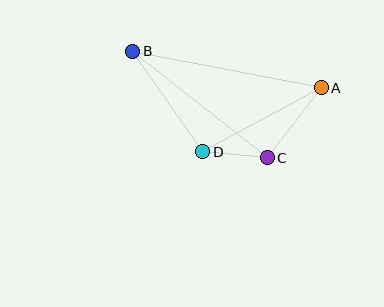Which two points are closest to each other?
Points C and D are closest to each other.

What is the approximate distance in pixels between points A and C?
The distance between A and C is approximately 88 pixels.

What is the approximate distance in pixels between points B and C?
The distance between B and C is approximately 172 pixels.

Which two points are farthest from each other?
Points A and B are farthest from each other.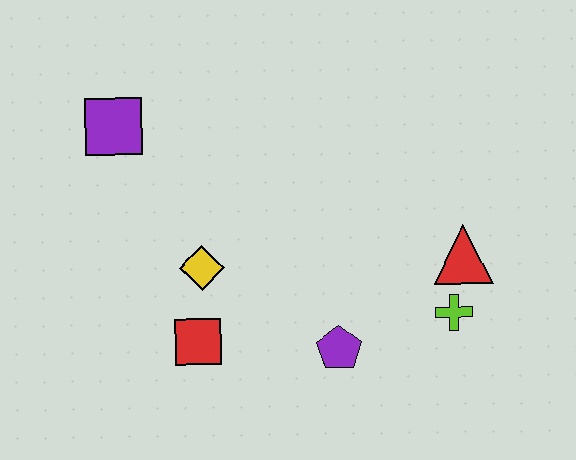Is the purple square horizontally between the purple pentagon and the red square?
No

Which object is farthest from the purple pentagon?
The purple square is farthest from the purple pentagon.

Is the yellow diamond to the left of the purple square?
No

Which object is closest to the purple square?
The yellow diamond is closest to the purple square.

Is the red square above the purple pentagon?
Yes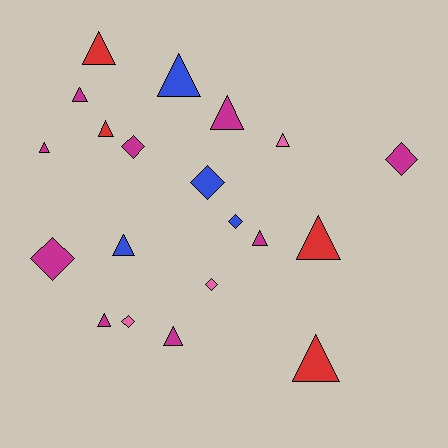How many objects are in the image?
There are 20 objects.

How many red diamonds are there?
There are no red diamonds.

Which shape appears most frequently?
Triangle, with 13 objects.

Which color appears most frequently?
Magenta, with 9 objects.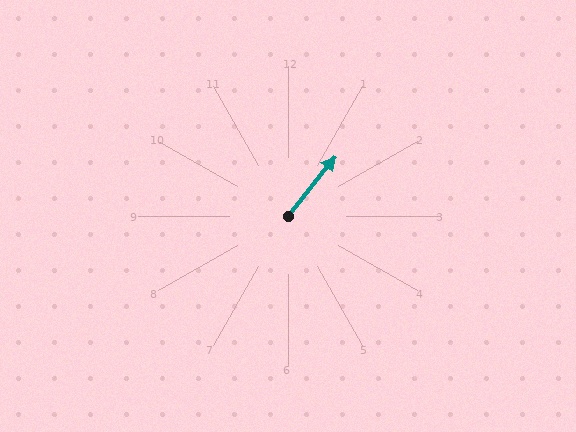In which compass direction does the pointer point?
Northeast.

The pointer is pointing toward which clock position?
Roughly 1 o'clock.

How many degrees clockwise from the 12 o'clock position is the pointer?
Approximately 38 degrees.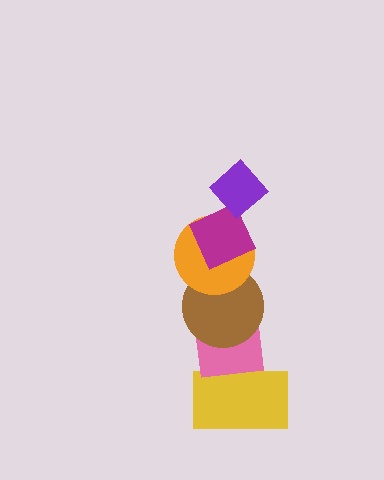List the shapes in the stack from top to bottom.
From top to bottom: the purple diamond, the magenta diamond, the orange circle, the brown circle, the pink square, the yellow rectangle.